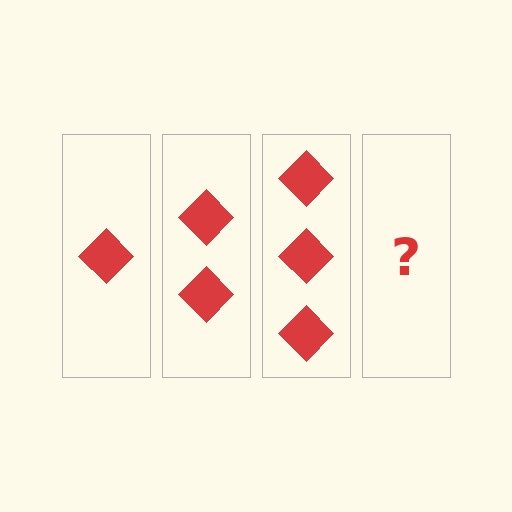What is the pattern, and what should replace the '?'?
The pattern is that each step adds one more diamond. The '?' should be 4 diamonds.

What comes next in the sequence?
The next element should be 4 diamonds.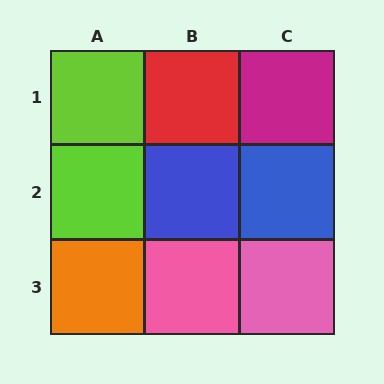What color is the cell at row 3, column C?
Pink.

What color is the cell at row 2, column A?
Lime.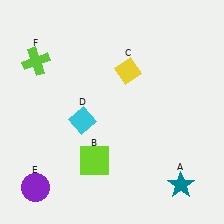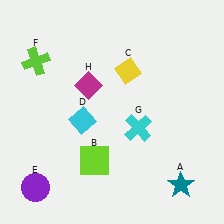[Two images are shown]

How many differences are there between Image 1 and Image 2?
There are 2 differences between the two images.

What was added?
A cyan cross (G), a magenta diamond (H) were added in Image 2.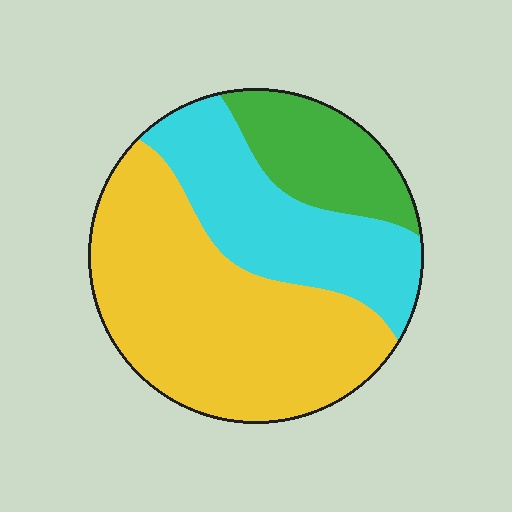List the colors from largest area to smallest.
From largest to smallest: yellow, cyan, green.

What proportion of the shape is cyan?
Cyan takes up about one third (1/3) of the shape.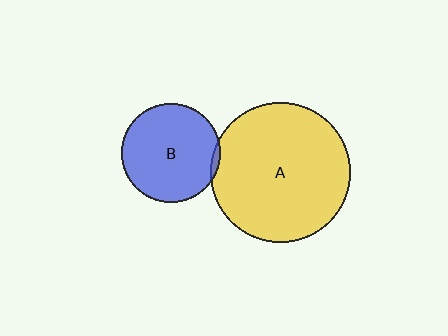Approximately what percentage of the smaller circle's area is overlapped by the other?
Approximately 5%.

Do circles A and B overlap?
Yes.